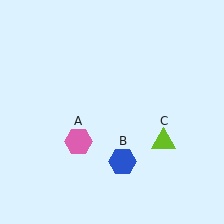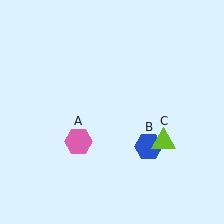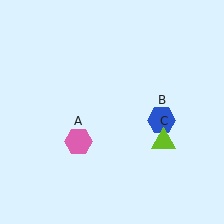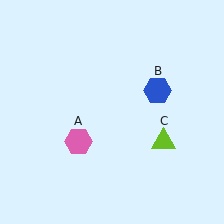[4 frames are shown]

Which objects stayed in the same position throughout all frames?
Pink hexagon (object A) and lime triangle (object C) remained stationary.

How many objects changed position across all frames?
1 object changed position: blue hexagon (object B).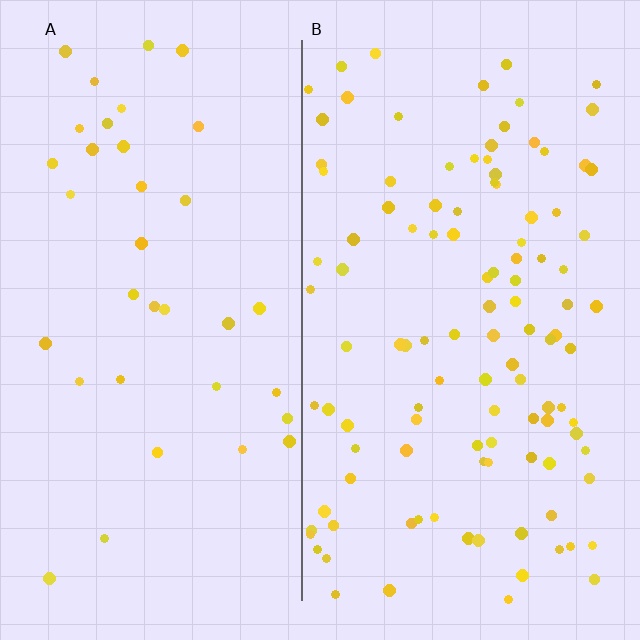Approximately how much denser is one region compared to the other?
Approximately 3.0× — region B over region A.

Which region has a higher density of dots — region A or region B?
B (the right).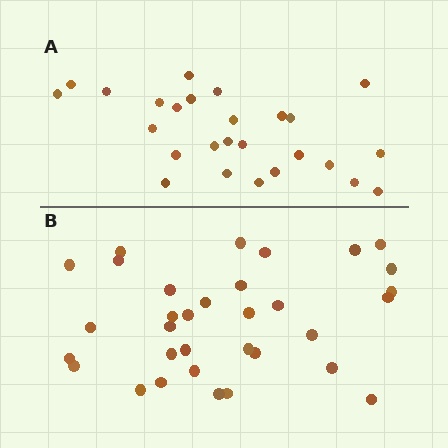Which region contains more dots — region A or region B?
Region B (the bottom region) has more dots.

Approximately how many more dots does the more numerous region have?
Region B has roughly 8 or so more dots than region A.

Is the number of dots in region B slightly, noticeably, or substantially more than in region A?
Region B has noticeably more, but not dramatically so. The ratio is roughly 1.3 to 1.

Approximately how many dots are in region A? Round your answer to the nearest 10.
About 30 dots. (The exact count is 26, which rounds to 30.)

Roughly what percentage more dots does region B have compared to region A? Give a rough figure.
About 25% more.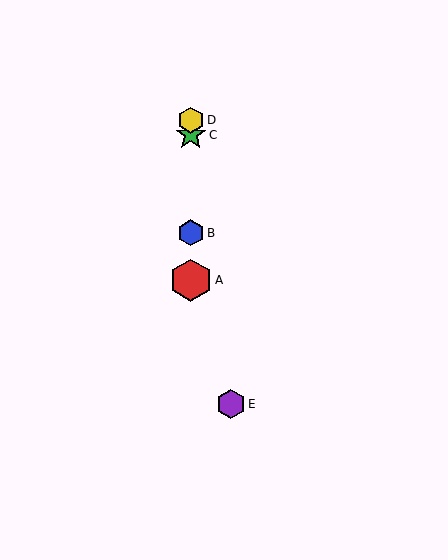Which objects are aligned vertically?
Objects A, B, C, D are aligned vertically.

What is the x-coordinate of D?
Object D is at x≈191.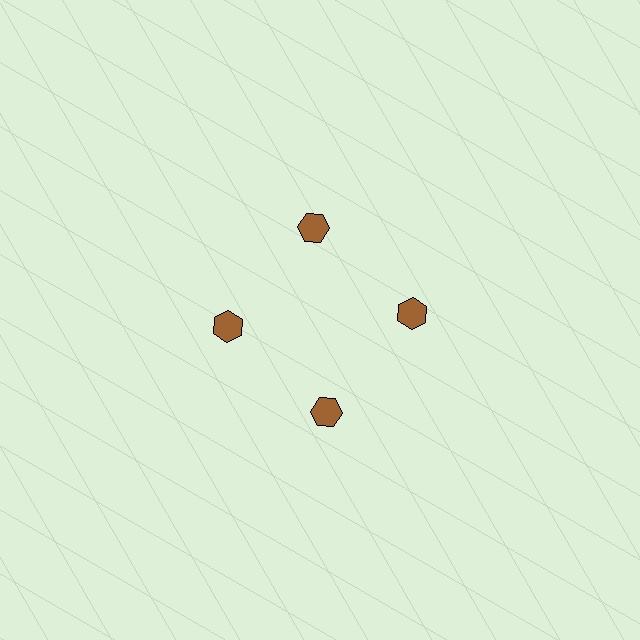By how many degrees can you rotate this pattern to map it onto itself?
The pattern maps onto itself every 90 degrees of rotation.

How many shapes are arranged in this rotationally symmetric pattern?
There are 4 shapes, arranged in 4 groups of 1.